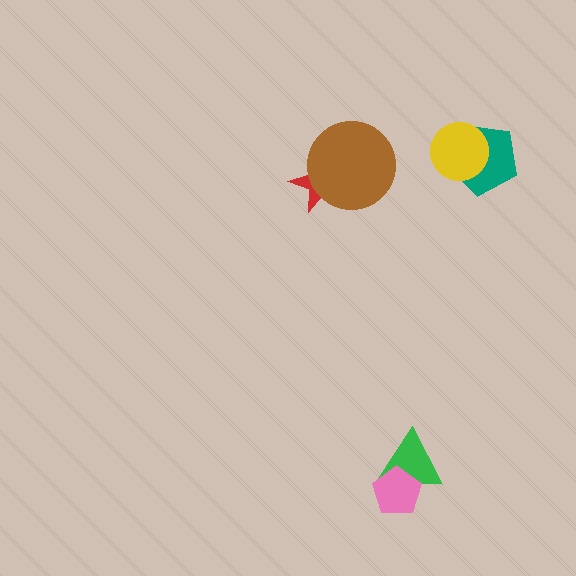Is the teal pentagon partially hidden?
Yes, it is partially covered by another shape.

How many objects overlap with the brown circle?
1 object overlaps with the brown circle.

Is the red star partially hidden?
Yes, it is partially covered by another shape.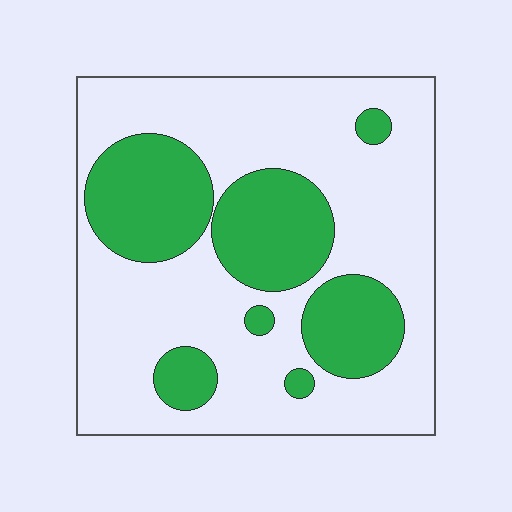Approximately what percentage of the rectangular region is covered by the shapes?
Approximately 30%.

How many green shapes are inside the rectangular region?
7.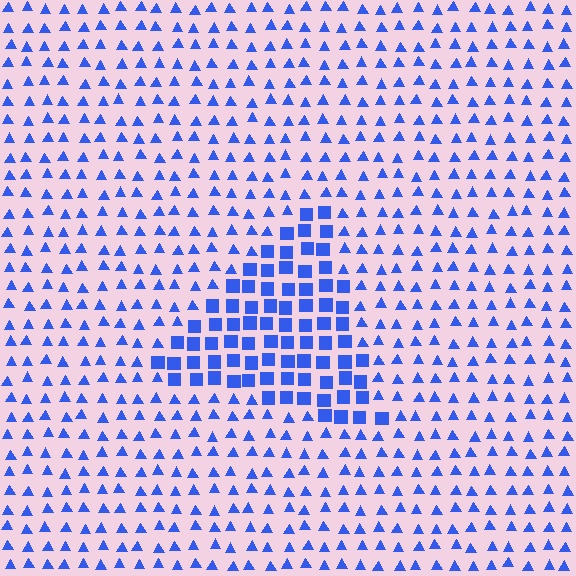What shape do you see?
I see a triangle.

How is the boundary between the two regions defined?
The boundary is defined by a change in element shape: squares inside vs. triangles outside. All elements share the same color and spacing.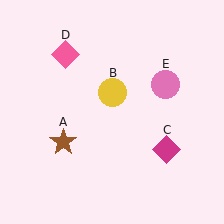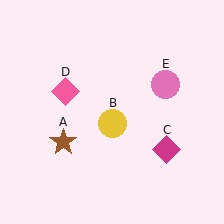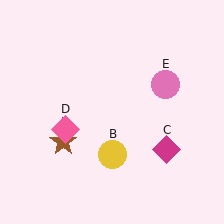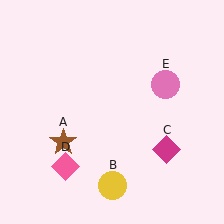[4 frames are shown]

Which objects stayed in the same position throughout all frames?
Brown star (object A) and magenta diamond (object C) and pink circle (object E) remained stationary.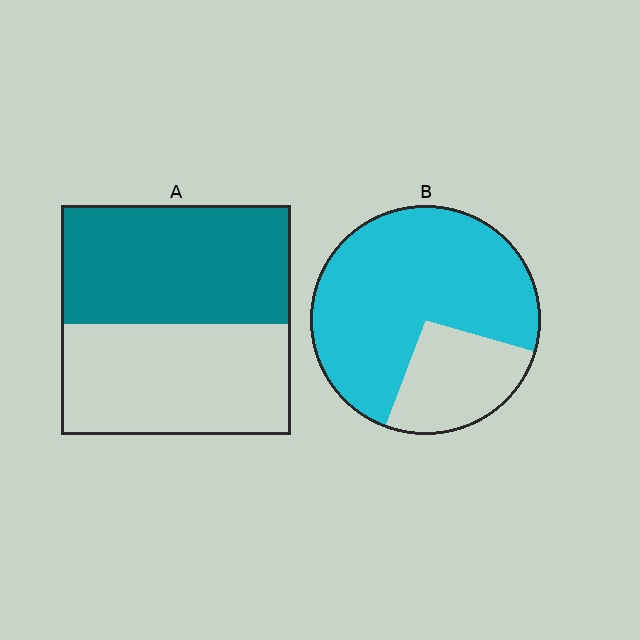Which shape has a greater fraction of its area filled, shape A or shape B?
Shape B.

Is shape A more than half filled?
Roughly half.